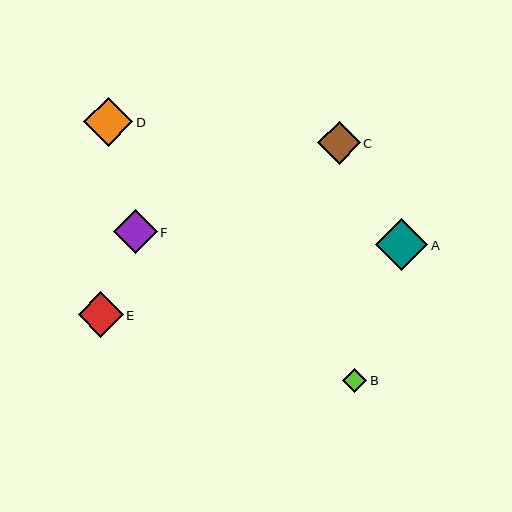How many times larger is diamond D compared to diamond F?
Diamond D is approximately 1.1 times the size of diamond F.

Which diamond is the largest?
Diamond A is the largest with a size of approximately 53 pixels.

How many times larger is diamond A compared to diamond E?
Diamond A is approximately 1.2 times the size of diamond E.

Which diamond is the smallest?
Diamond B is the smallest with a size of approximately 24 pixels.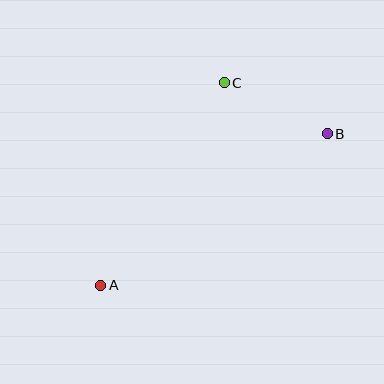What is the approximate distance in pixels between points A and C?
The distance between A and C is approximately 237 pixels.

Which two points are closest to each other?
Points B and C are closest to each other.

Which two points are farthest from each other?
Points A and B are farthest from each other.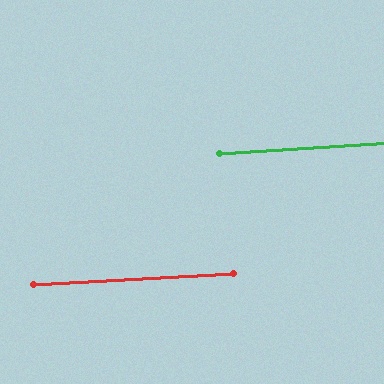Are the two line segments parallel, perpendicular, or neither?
Parallel — their directions differ by only 0.2°.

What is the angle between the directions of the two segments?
Approximately 0 degrees.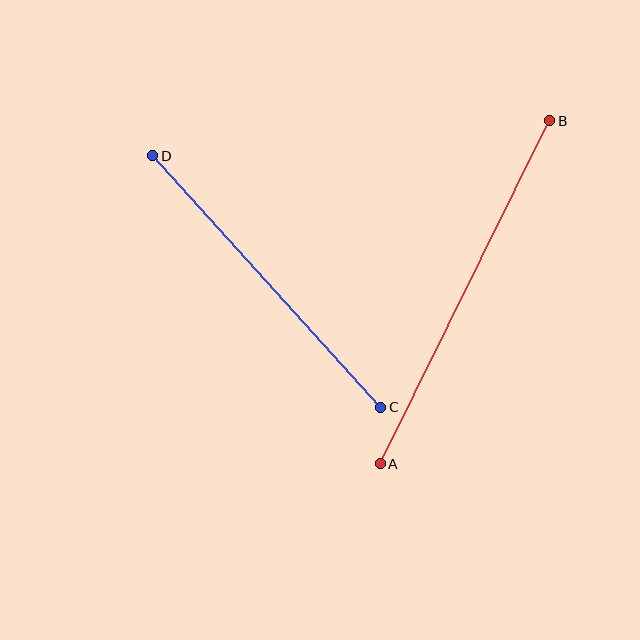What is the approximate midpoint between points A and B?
The midpoint is at approximately (465, 292) pixels.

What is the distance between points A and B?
The distance is approximately 383 pixels.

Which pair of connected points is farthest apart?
Points A and B are farthest apart.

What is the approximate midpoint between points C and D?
The midpoint is at approximately (267, 282) pixels.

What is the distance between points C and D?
The distance is approximately 340 pixels.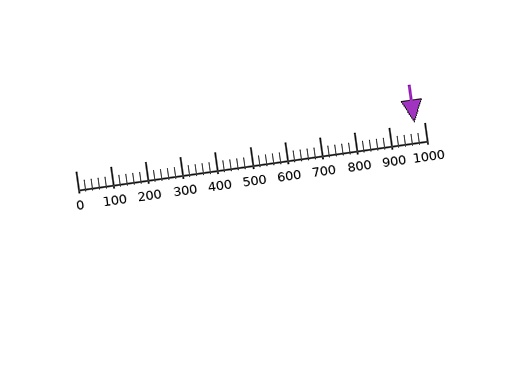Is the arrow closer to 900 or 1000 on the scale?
The arrow is closer to 1000.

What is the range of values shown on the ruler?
The ruler shows values from 0 to 1000.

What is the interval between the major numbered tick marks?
The major tick marks are spaced 100 units apart.